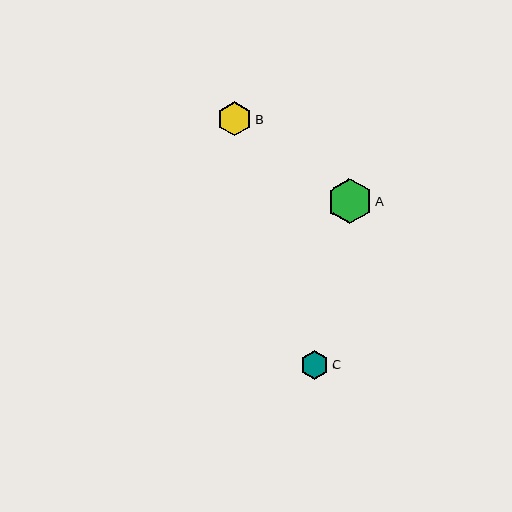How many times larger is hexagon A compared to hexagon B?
Hexagon A is approximately 1.3 times the size of hexagon B.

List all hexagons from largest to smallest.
From largest to smallest: A, B, C.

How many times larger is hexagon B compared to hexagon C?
Hexagon B is approximately 1.2 times the size of hexagon C.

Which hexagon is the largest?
Hexagon A is the largest with a size of approximately 45 pixels.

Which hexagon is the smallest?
Hexagon C is the smallest with a size of approximately 28 pixels.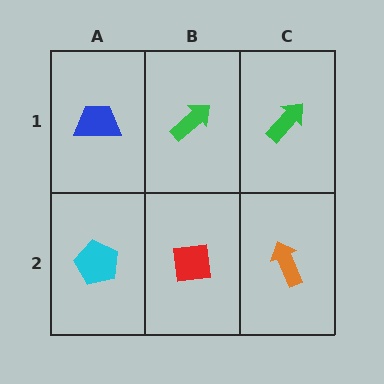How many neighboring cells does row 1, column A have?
2.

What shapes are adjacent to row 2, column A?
A blue trapezoid (row 1, column A), a red square (row 2, column B).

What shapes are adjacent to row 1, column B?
A red square (row 2, column B), a blue trapezoid (row 1, column A), a green arrow (row 1, column C).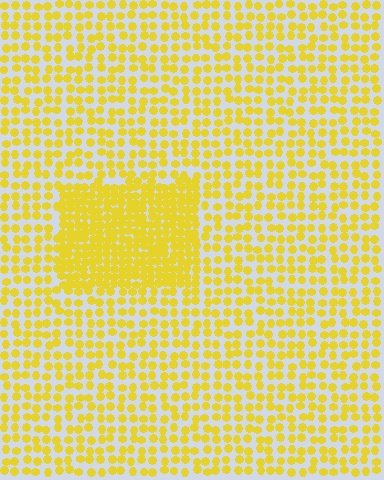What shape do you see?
I see a rectangle.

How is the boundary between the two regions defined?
The boundary is defined by a change in element density (approximately 2.1x ratio). All elements are the same color, size, and shape.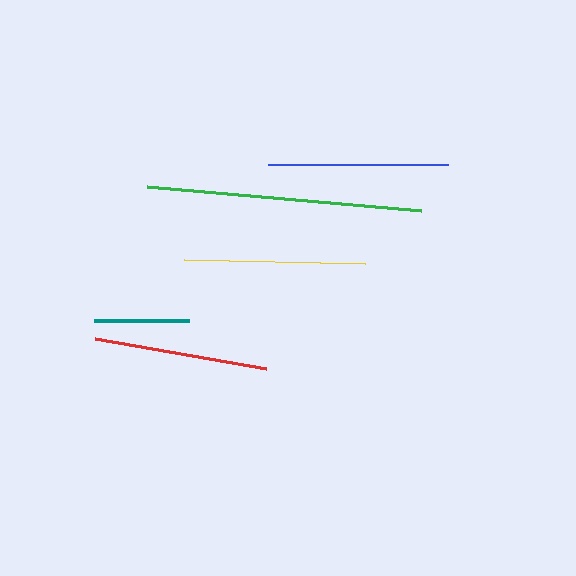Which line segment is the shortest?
The teal line is the shortest at approximately 94 pixels.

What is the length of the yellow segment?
The yellow segment is approximately 181 pixels long.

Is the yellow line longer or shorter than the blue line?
The yellow line is longer than the blue line.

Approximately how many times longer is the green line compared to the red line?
The green line is approximately 1.6 times the length of the red line.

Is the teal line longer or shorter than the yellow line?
The yellow line is longer than the teal line.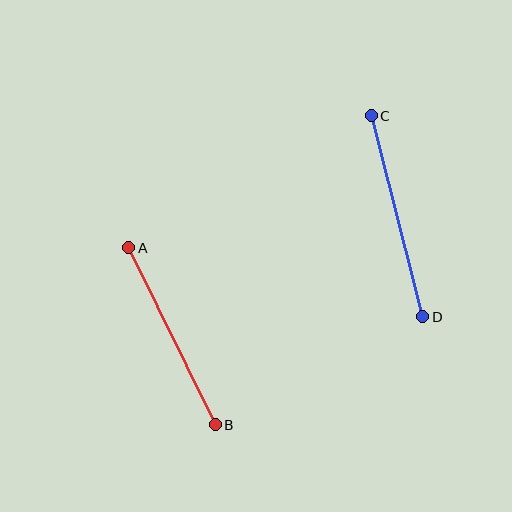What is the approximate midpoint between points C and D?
The midpoint is at approximately (397, 216) pixels.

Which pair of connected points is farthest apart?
Points C and D are farthest apart.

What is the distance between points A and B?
The distance is approximately 197 pixels.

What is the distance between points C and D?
The distance is approximately 208 pixels.